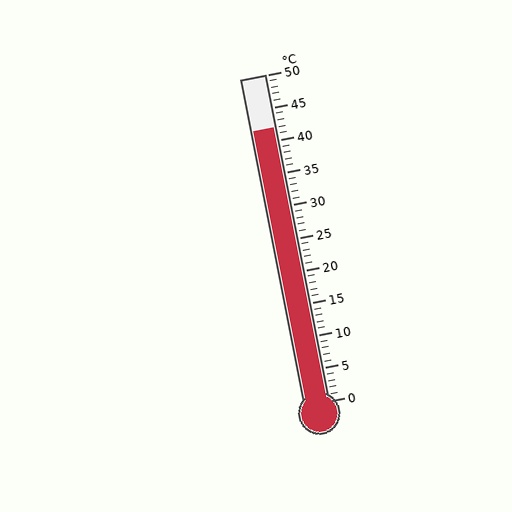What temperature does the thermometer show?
The thermometer shows approximately 42°C.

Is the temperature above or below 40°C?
The temperature is above 40°C.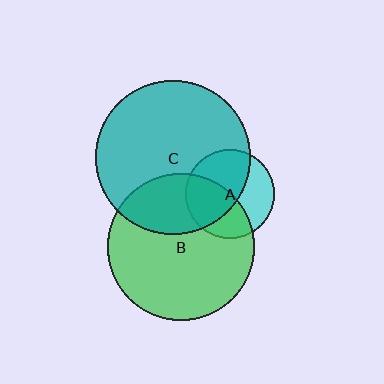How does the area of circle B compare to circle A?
Approximately 2.7 times.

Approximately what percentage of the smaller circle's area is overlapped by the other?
Approximately 45%.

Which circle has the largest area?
Circle C (teal).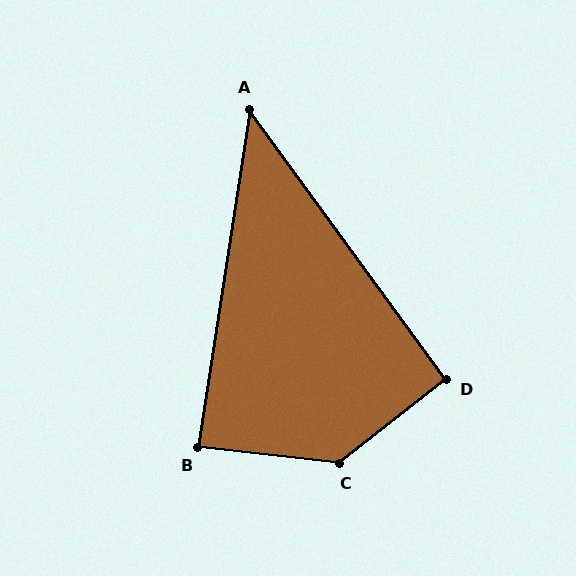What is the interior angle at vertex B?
Approximately 88 degrees (approximately right).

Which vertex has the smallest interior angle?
A, at approximately 45 degrees.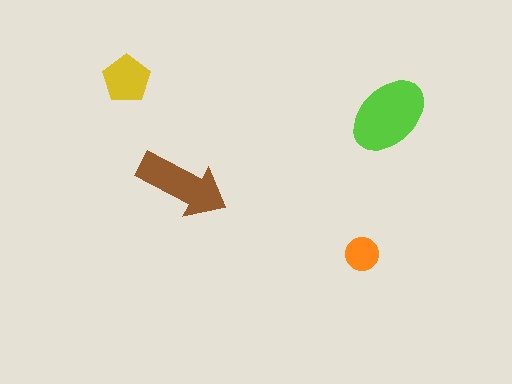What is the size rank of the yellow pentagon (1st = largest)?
3rd.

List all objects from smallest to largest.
The orange circle, the yellow pentagon, the brown arrow, the lime ellipse.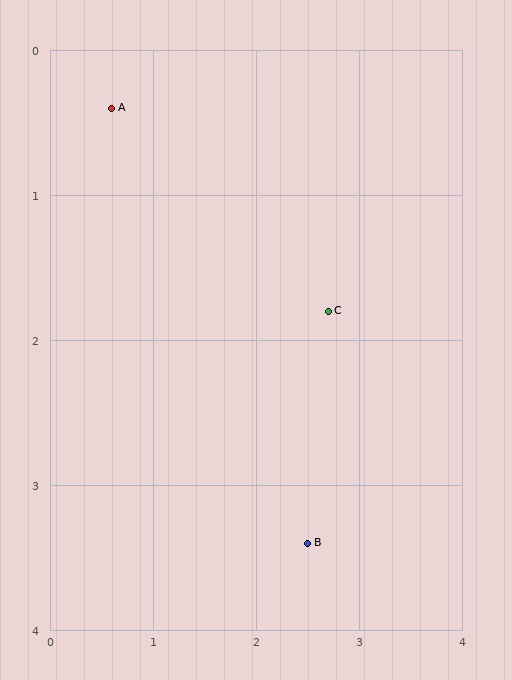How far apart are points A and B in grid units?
Points A and B are about 3.6 grid units apart.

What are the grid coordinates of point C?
Point C is at approximately (2.7, 1.8).